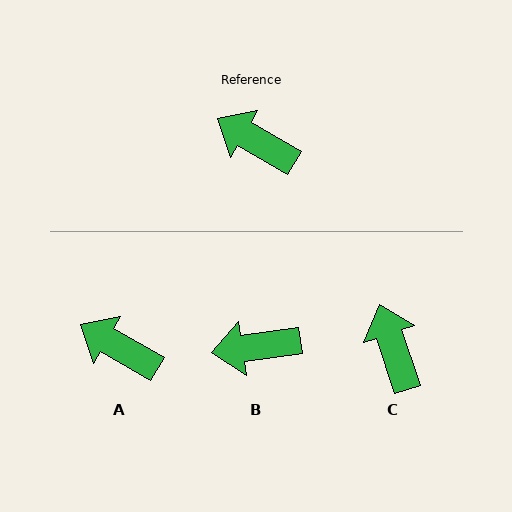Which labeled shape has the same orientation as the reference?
A.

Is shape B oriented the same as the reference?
No, it is off by about 38 degrees.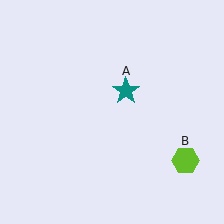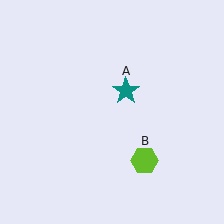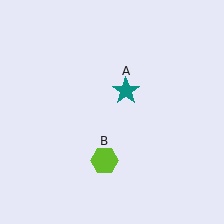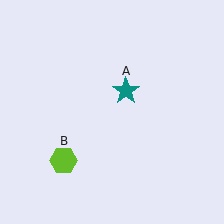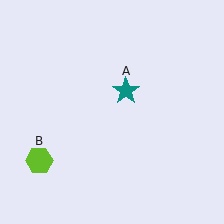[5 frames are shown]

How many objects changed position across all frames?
1 object changed position: lime hexagon (object B).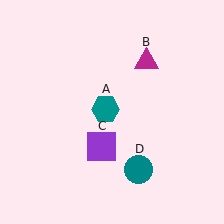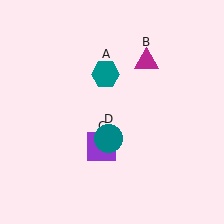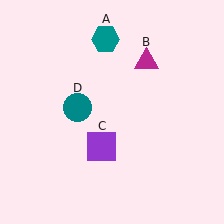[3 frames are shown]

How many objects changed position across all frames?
2 objects changed position: teal hexagon (object A), teal circle (object D).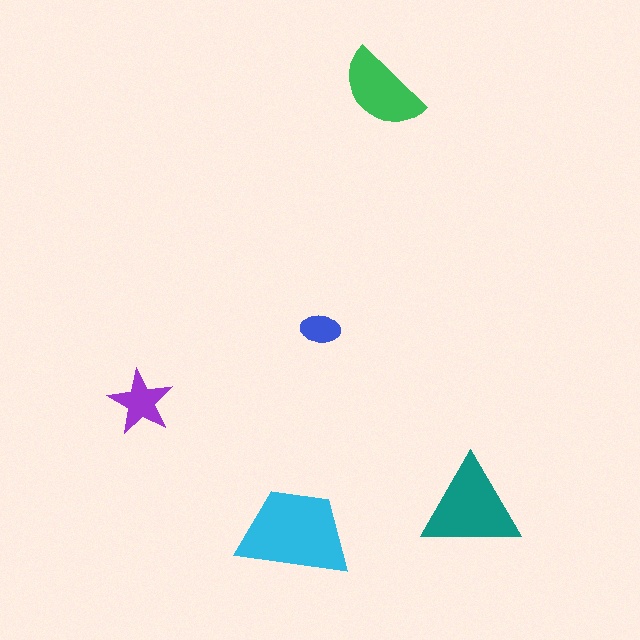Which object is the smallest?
The blue ellipse.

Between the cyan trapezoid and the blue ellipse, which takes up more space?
The cyan trapezoid.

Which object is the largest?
The cyan trapezoid.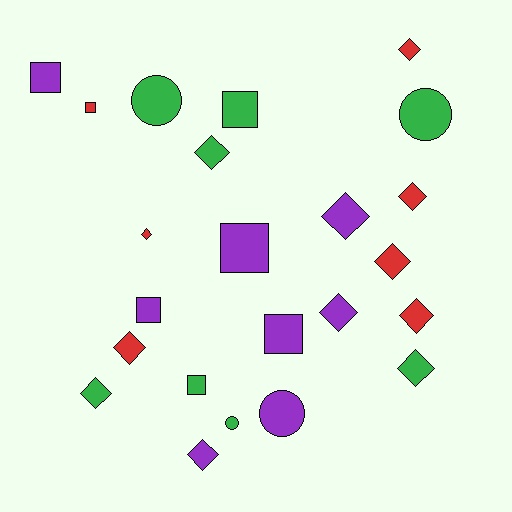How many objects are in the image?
There are 23 objects.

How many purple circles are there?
There is 1 purple circle.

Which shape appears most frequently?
Diamond, with 12 objects.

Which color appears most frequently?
Green, with 8 objects.